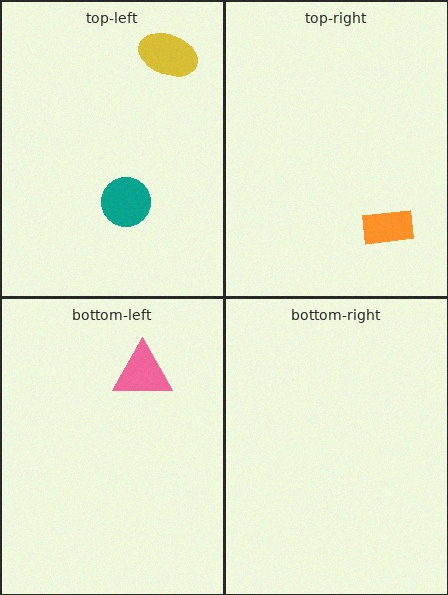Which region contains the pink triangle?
The bottom-left region.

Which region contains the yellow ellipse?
The top-left region.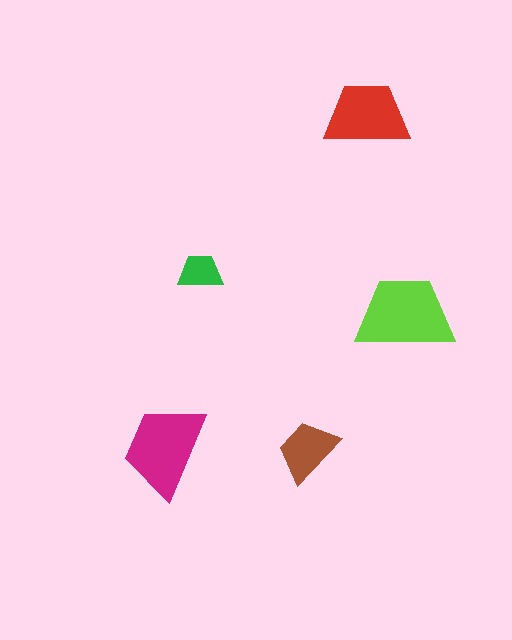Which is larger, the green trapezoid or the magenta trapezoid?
The magenta one.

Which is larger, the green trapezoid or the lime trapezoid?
The lime one.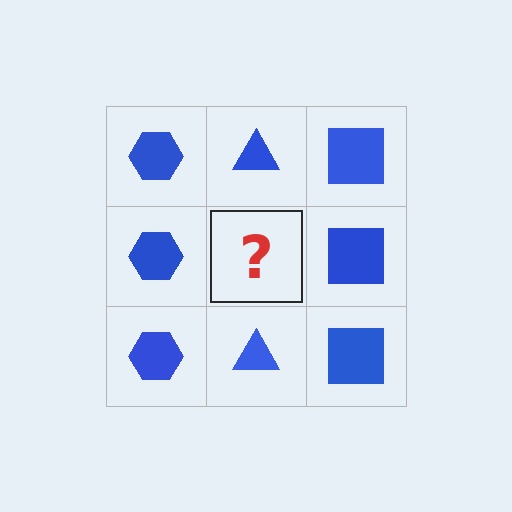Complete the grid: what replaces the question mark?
The question mark should be replaced with a blue triangle.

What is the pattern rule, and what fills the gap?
The rule is that each column has a consistent shape. The gap should be filled with a blue triangle.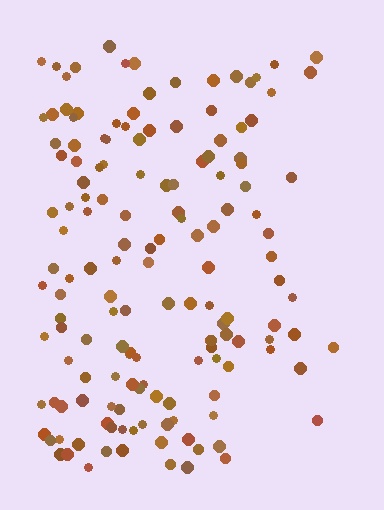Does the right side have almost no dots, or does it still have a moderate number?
Still a moderate number, just noticeably fewer than the left.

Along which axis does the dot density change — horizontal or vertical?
Horizontal.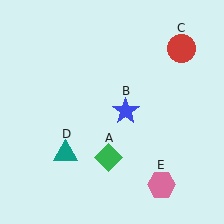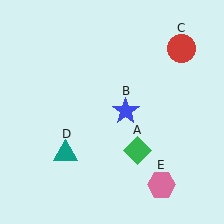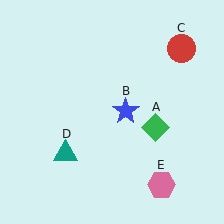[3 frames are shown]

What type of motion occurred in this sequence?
The green diamond (object A) rotated counterclockwise around the center of the scene.